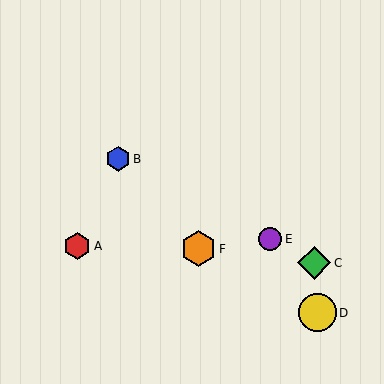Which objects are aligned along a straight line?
Objects B, C, E are aligned along a straight line.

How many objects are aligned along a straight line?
3 objects (B, C, E) are aligned along a straight line.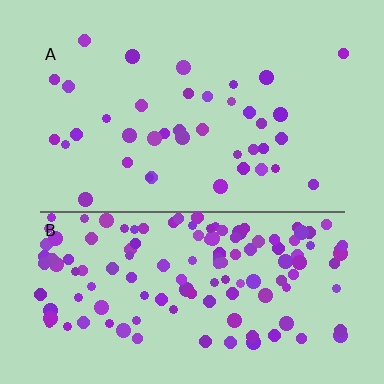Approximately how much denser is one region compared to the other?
Approximately 3.5× — region B over region A.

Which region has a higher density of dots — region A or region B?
B (the bottom).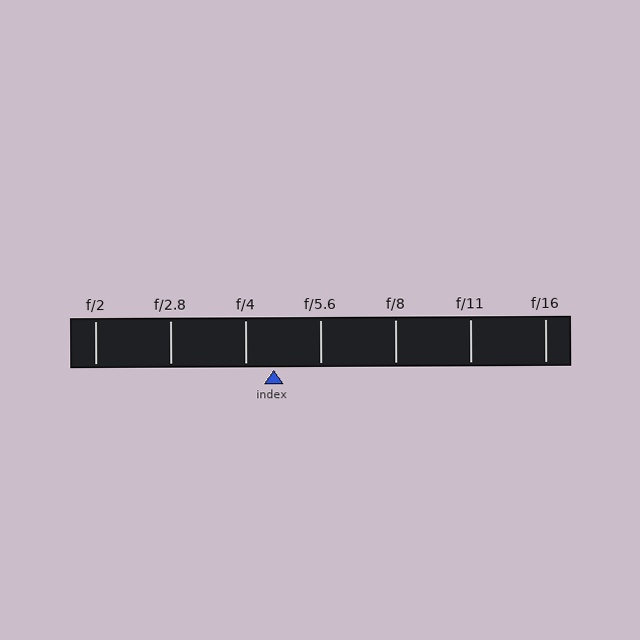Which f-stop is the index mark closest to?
The index mark is closest to f/4.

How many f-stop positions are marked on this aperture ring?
There are 7 f-stop positions marked.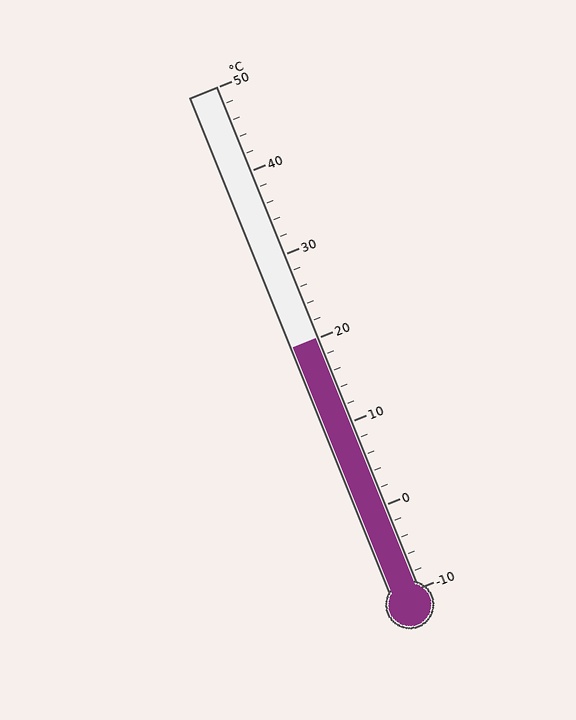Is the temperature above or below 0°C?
The temperature is above 0°C.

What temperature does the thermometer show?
The thermometer shows approximately 20°C.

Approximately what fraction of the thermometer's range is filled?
The thermometer is filled to approximately 50% of its range.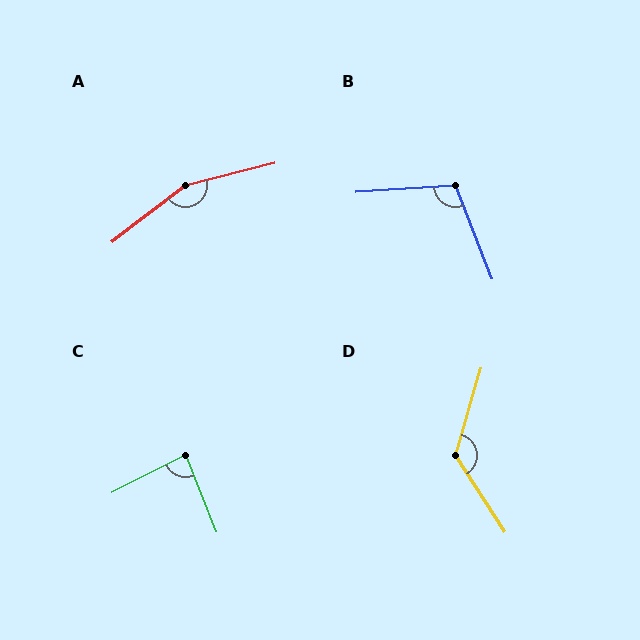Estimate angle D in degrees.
Approximately 131 degrees.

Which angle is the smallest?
C, at approximately 85 degrees.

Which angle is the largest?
A, at approximately 156 degrees.